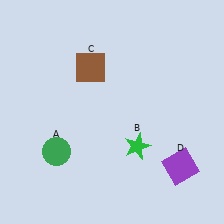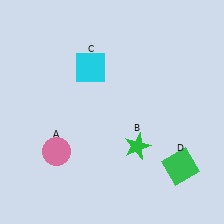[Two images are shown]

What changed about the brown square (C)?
In Image 1, C is brown. In Image 2, it changed to cyan.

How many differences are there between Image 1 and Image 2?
There are 3 differences between the two images.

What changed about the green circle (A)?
In Image 1, A is green. In Image 2, it changed to pink.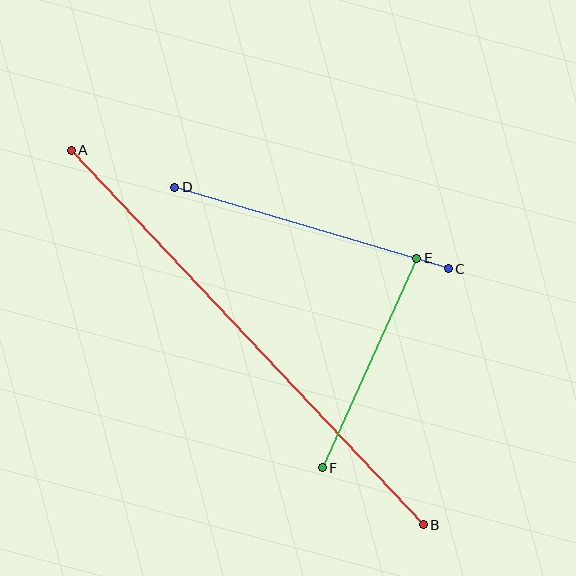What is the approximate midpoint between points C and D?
The midpoint is at approximately (311, 228) pixels.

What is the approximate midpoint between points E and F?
The midpoint is at approximately (369, 363) pixels.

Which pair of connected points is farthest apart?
Points A and B are farthest apart.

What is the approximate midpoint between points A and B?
The midpoint is at approximately (247, 337) pixels.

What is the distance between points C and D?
The distance is approximately 285 pixels.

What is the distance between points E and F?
The distance is approximately 230 pixels.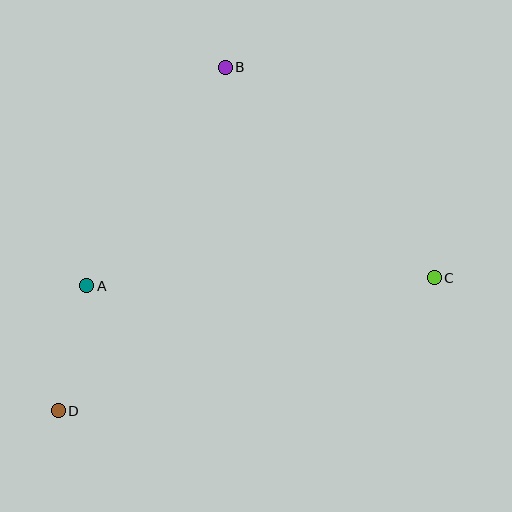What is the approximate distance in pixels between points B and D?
The distance between B and D is approximately 382 pixels.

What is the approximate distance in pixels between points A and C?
The distance between A and C is approximately 348 pixels.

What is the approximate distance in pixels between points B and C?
The distance between B and C is approximately 297 pixels.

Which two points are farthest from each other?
Points C and D are farthest from each other.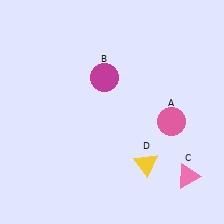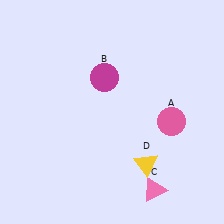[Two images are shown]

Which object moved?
The pink triangle (C) moved left.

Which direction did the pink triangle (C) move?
The pink triangle (C) moved left.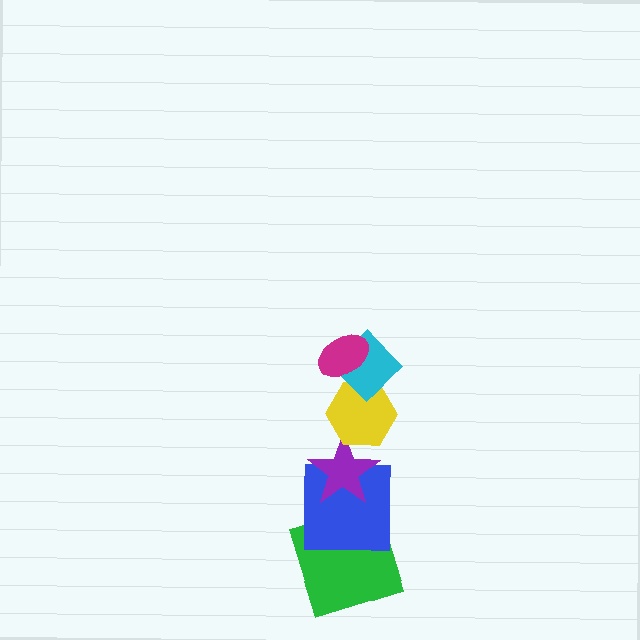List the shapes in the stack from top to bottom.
From top to bottom: the magenta ellipse, the cyan diamond, the yellow hexagon, the purple star, the blue square, the green square.